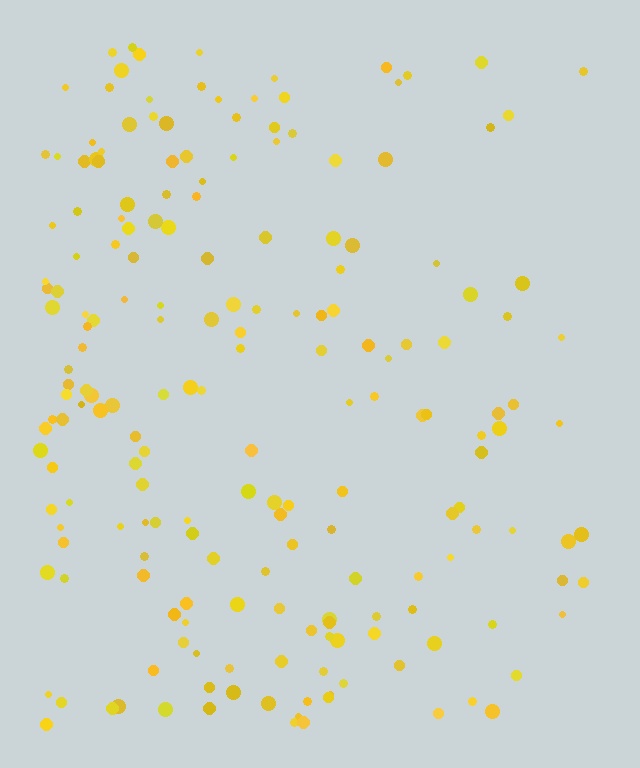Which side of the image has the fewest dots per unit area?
The right.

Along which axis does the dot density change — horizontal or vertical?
Horizontal.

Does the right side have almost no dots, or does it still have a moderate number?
Still a moderate number, just noticeably fewer than the left.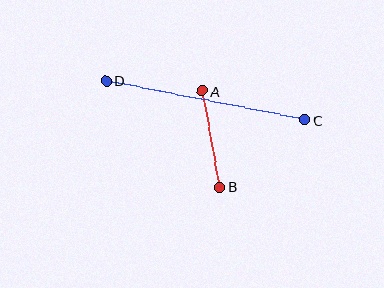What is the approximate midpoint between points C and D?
The midpoint is at approximately (205, 100) pixels.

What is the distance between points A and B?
The distance is approximately 97 pixels.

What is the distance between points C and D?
The distance is approximately 202 pixels.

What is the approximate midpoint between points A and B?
The midpoint is at approximately (211, 139) pixels.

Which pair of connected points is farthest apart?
Points C and D are farthest apart.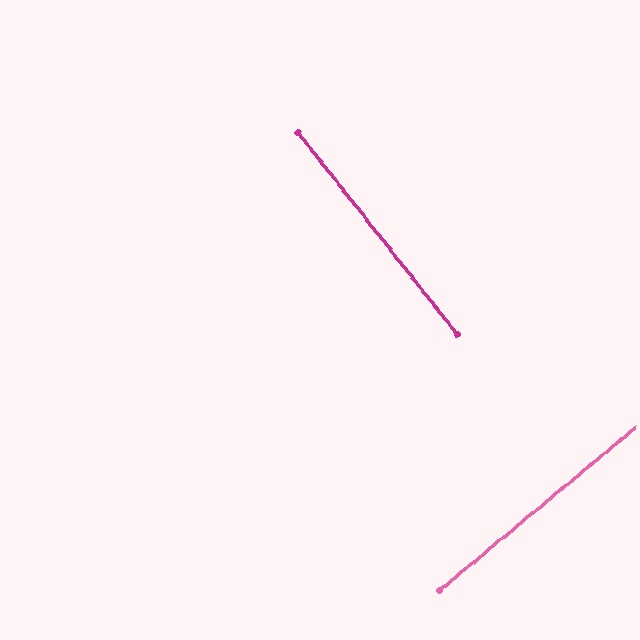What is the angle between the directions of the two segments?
Approximately 89 degrees.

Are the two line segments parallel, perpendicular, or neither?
Perpendicular — they meet at approximately 89°.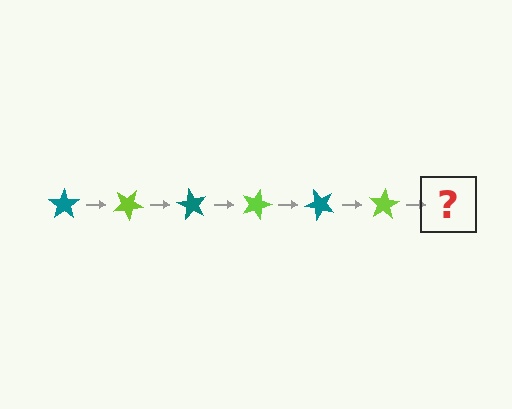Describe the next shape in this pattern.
It should be a teal star, rotated 180 degrees from the start.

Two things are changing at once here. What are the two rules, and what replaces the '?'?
The two rules are that it rotates 30 degrees each step and the color cycles through teal and lime. The '?' should be a teal star, rotated 180 degrees from the start.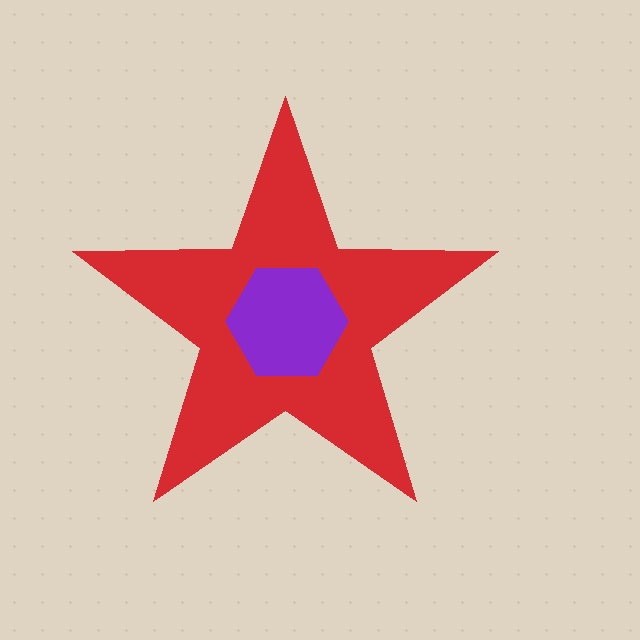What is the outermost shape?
The red star.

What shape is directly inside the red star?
The purple hexagon.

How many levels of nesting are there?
2.